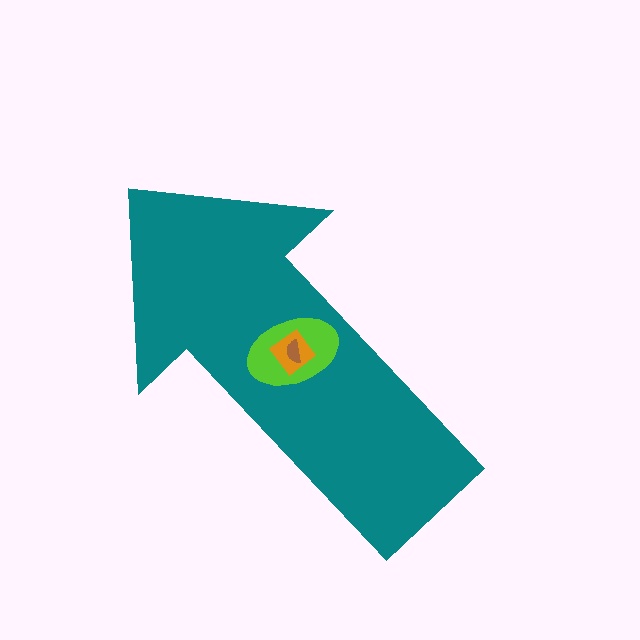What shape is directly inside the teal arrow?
The lime ellipse.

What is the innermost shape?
The brown semicircle.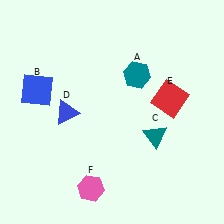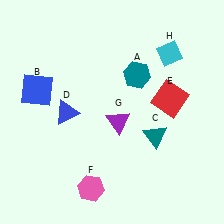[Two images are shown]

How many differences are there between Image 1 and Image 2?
There are 2 differences between the two images.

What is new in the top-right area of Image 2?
A cyan diamond (H) was added in the top-right area of Image 2.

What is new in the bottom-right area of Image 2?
A purple triangle (G) was added in the bottom-right area of Image 2.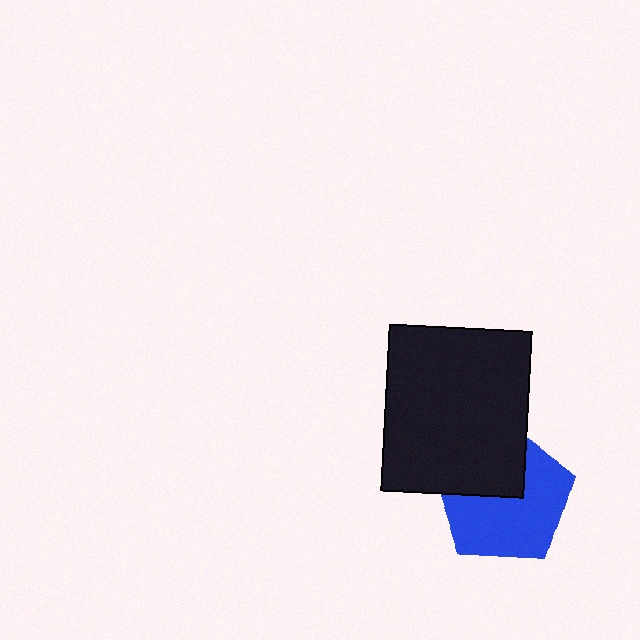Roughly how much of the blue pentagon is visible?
About half of it is visible (roughly 63%).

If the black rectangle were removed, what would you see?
You would see the complete blue pentagon.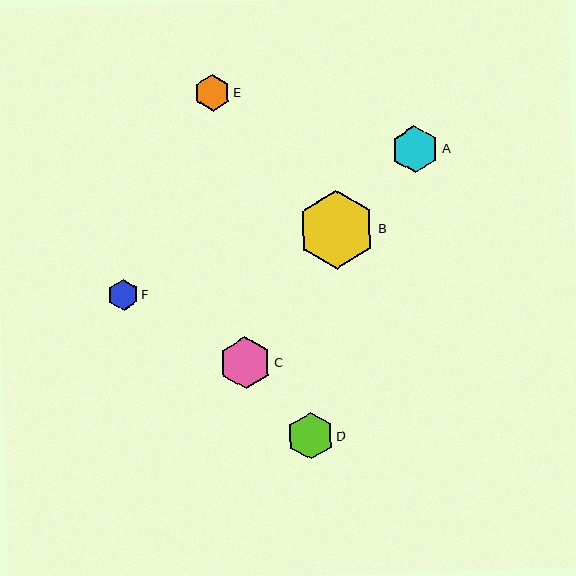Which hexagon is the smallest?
Hexagon F is the smallest with a size of approximately 31 pixels.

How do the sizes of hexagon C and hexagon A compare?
Hexagon C and hexagon A are approximately the same size.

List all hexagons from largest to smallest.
From largest to smallest: B, C, A, D, E, F.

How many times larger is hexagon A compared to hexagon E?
Hexagon A is approximately 1.3 times the size of hexagon E.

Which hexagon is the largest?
Hexagon B is the largest with a size of approximately 78 pixels.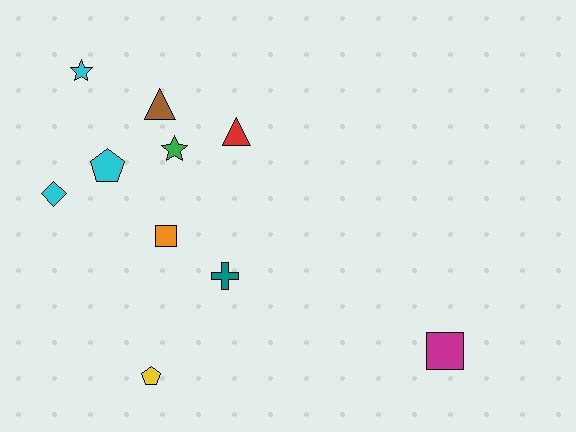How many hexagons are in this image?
There are no hexagons.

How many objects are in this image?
There are 10 objects.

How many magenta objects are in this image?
There is 1 magenta object.